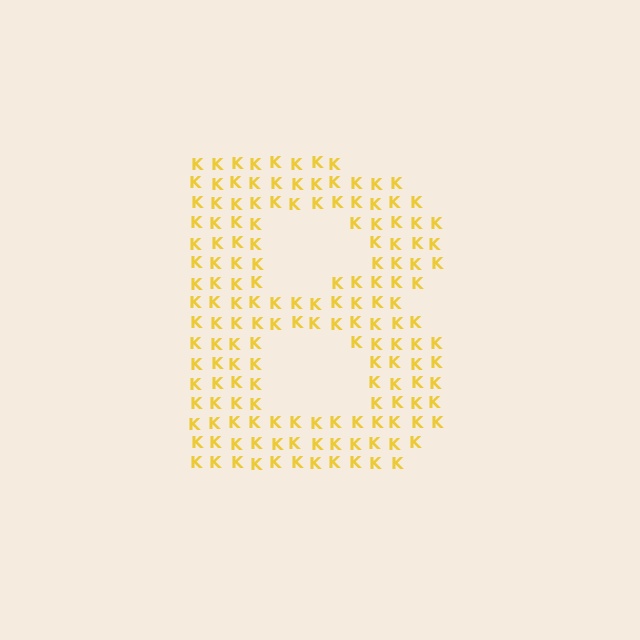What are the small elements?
The small elements are letter K's.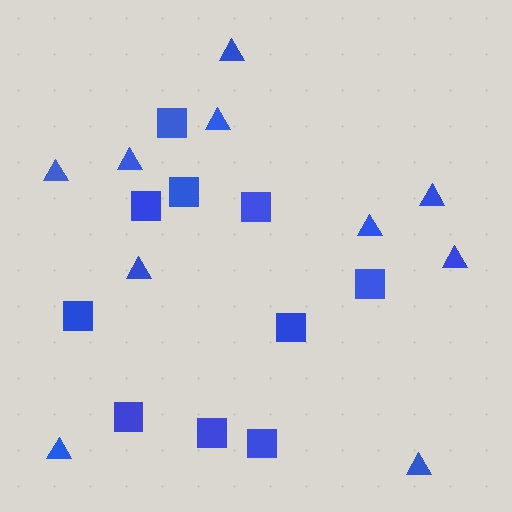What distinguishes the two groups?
There are 2 groups: one group of squares (10) and one group of triangles (10).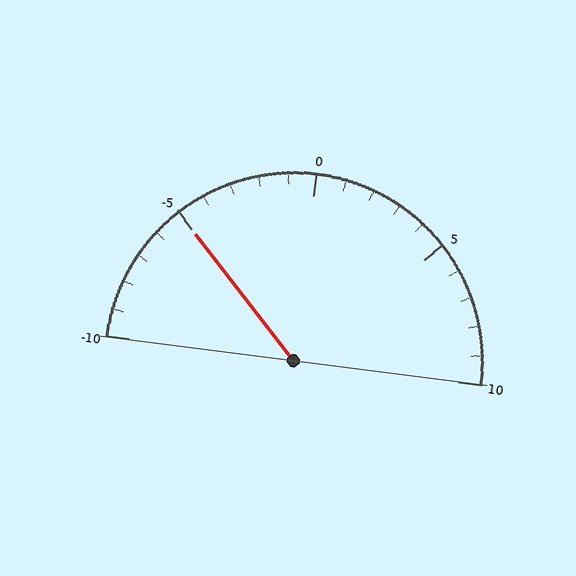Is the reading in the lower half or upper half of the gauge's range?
The reading is in the lower half of the range (-10 to 10).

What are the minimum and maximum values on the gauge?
The gauge ranges from -10 to 10.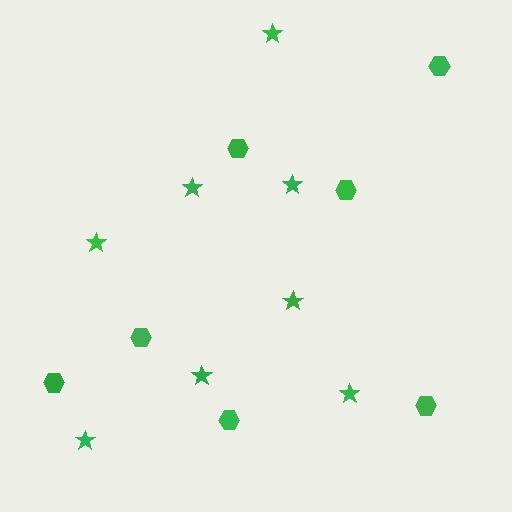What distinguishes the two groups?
There are 2 groups: one group of stars (8) and one group of hexagons (7).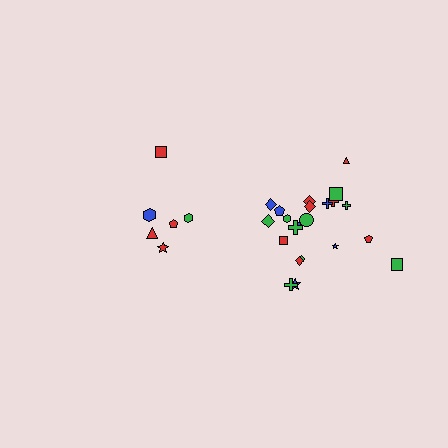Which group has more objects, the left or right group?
The right group.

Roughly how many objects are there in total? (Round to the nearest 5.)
Roughly 30 objects in total.